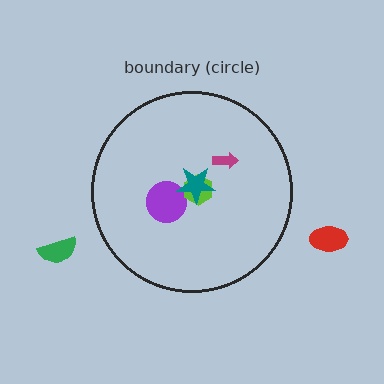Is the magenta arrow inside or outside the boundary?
Inside.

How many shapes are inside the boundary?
4 inside, 2 outside.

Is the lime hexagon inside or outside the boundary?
Inside.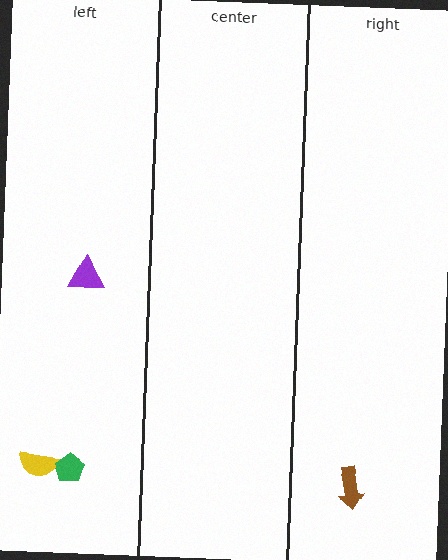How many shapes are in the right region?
1.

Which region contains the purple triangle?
The left region.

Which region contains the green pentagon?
The left region.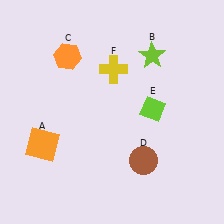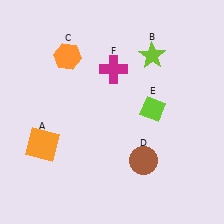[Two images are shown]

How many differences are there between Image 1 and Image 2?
There is 1 difference between the two images.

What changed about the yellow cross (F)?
In Image 1, F is yellow. In Image 2, it changed to magenta.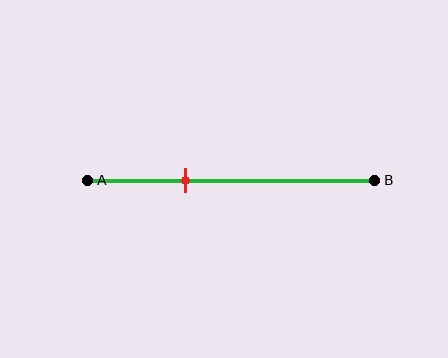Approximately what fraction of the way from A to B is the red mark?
The red mark is approximately 35% of the way from A to B.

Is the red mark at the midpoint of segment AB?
No, the mark is at about 35% from A, not at the 50% midpoint.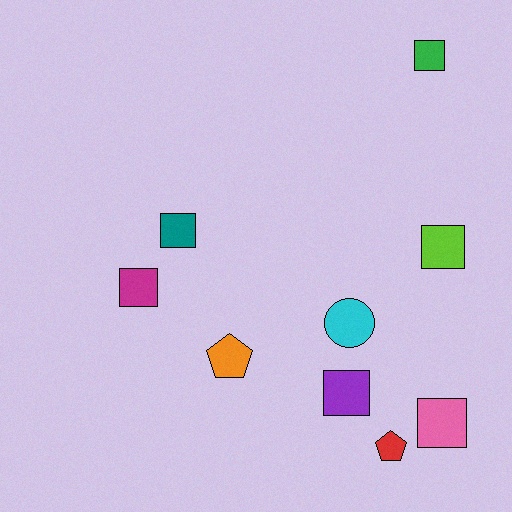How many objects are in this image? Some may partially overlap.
There are 9 objects.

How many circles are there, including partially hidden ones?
There is 1 circle.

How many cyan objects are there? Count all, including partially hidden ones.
There is 1 cyan object.